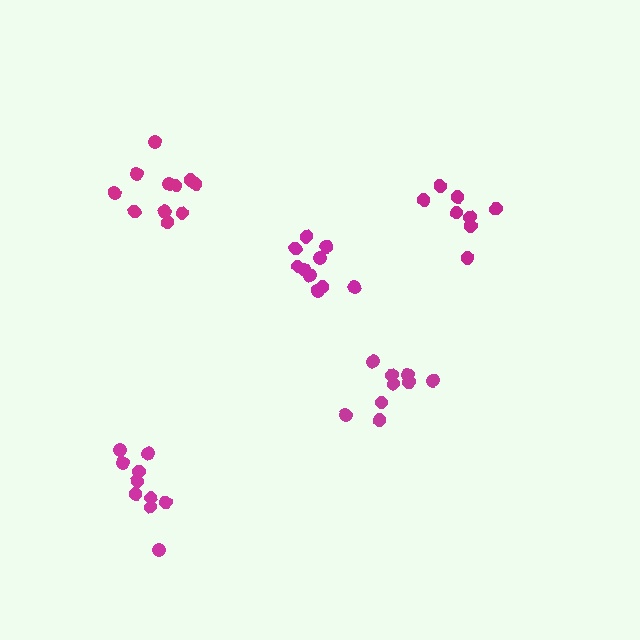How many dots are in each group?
Group 1: 10 dots, Group 2: 8 dots, Group 3: 9 dots, Group 4: 10 dots, Group 5: 11 dots (48 total).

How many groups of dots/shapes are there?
There are 5 groups.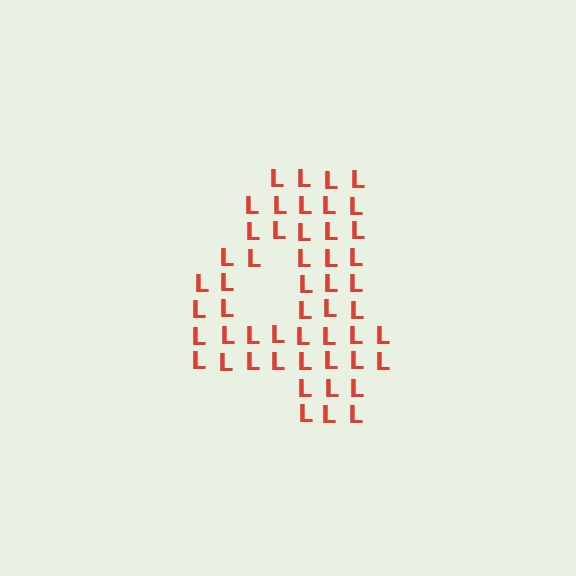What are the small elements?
The small elements are letter L's.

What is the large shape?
The large shape is the digit 4.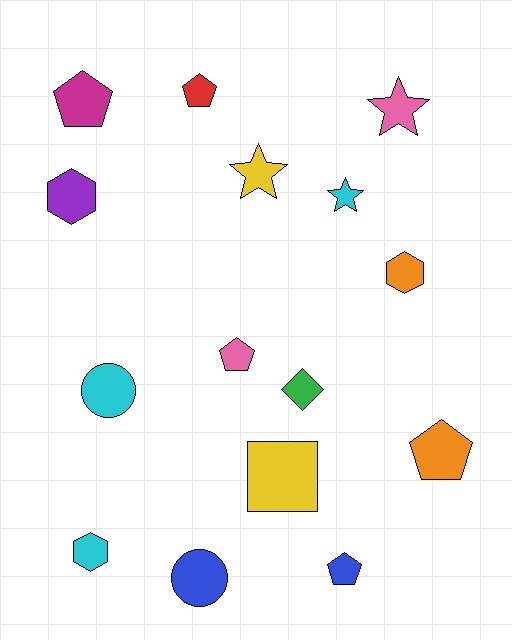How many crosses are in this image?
There are no crosses.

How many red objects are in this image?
There is 1 red object.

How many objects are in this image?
There are 15 objects.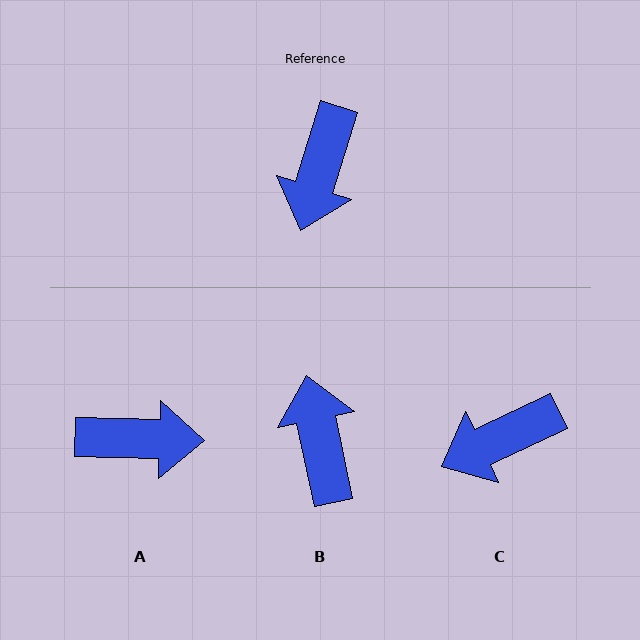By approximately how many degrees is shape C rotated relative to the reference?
Approximately 48 degrees clockwise.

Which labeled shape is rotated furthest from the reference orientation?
B, about 151 degrees away.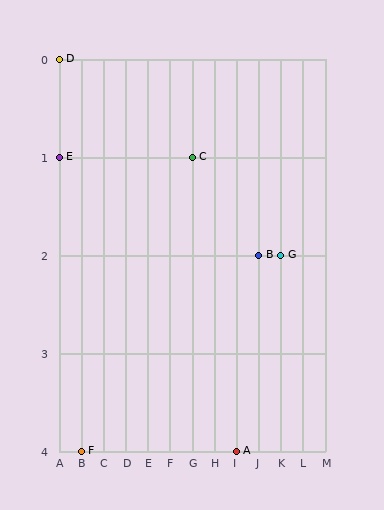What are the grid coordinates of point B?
Point B is at grid coordinates (J, 2).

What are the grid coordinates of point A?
Point A is at grid coordinates (I, 4).